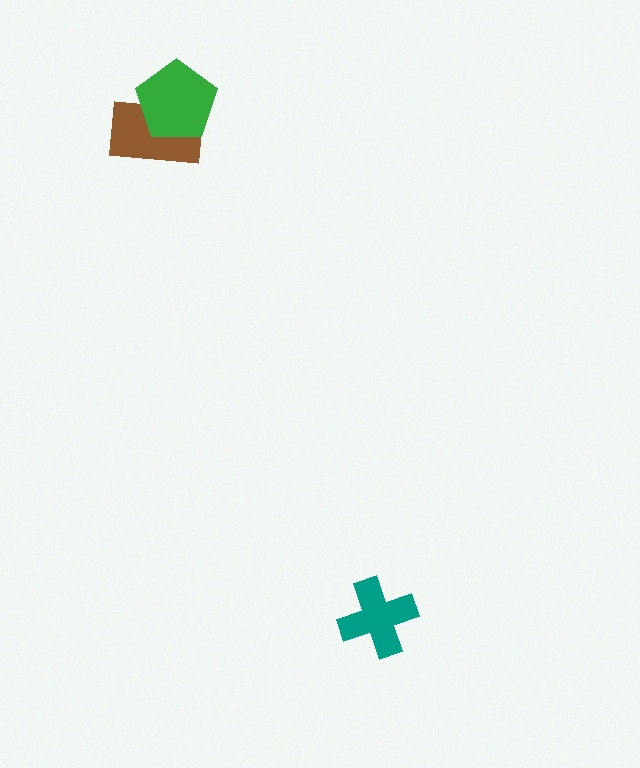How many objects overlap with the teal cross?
0 objects overlap with the teal cross.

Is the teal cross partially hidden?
No, no other shape covers it.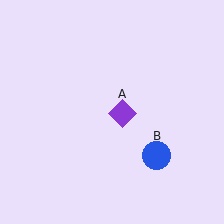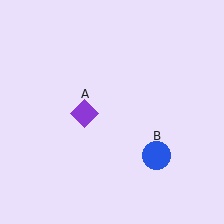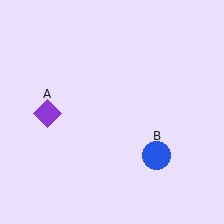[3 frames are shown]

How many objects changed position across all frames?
1 object changed position: purple diamond (object A).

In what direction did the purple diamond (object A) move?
The purple diamond (object A) moved left.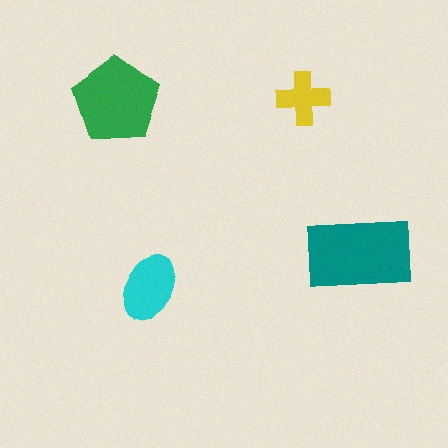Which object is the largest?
The teal rectangle.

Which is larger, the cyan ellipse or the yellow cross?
The cyan ellipse.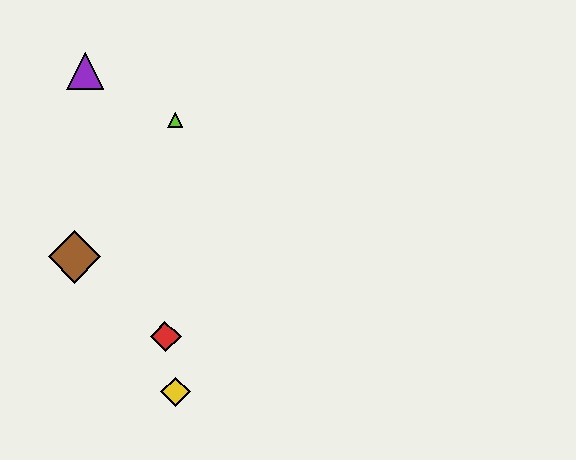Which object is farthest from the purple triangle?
The yellow diamond is farthest from the purple triangle.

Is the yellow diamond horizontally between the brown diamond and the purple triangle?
No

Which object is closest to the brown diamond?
The red diamond is closest to the brown diamond.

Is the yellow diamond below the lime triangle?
Yes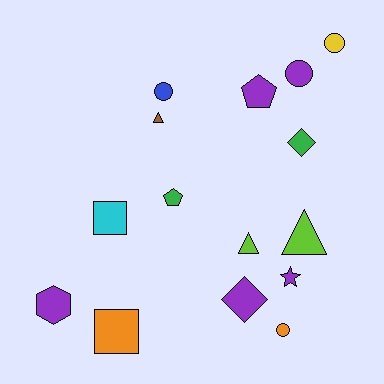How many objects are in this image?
There are 15 objects.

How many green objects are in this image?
There are 2 green objects.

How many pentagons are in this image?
There are 2 pentagons.